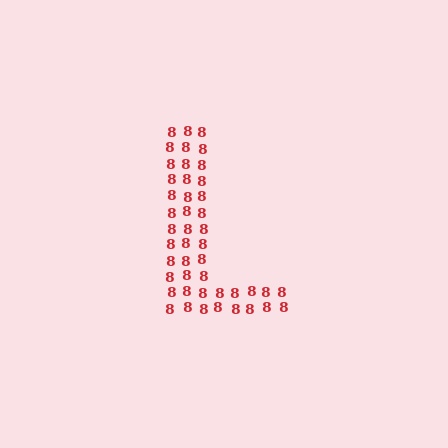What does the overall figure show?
The overall figure shows the letter L.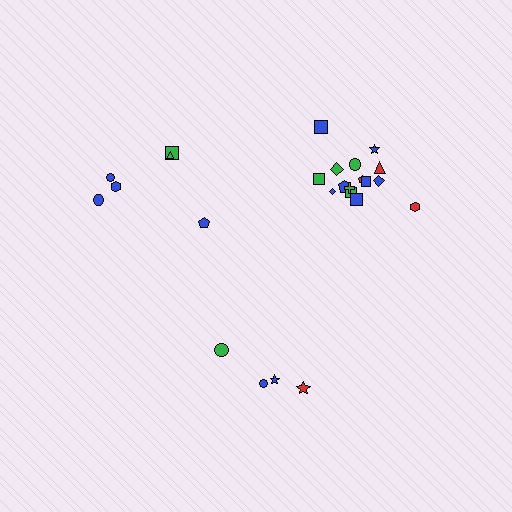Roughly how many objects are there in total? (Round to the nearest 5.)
Roughly 25 objects in total.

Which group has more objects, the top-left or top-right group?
The top-right group.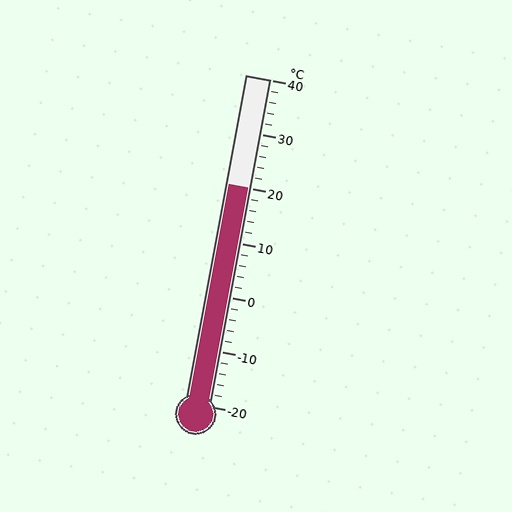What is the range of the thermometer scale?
The thermometer scale ranges from -20°C to 40°C.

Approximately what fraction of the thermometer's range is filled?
The thermometer is filled to approximately 65% of its range.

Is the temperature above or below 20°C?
The temperature is at 20°C.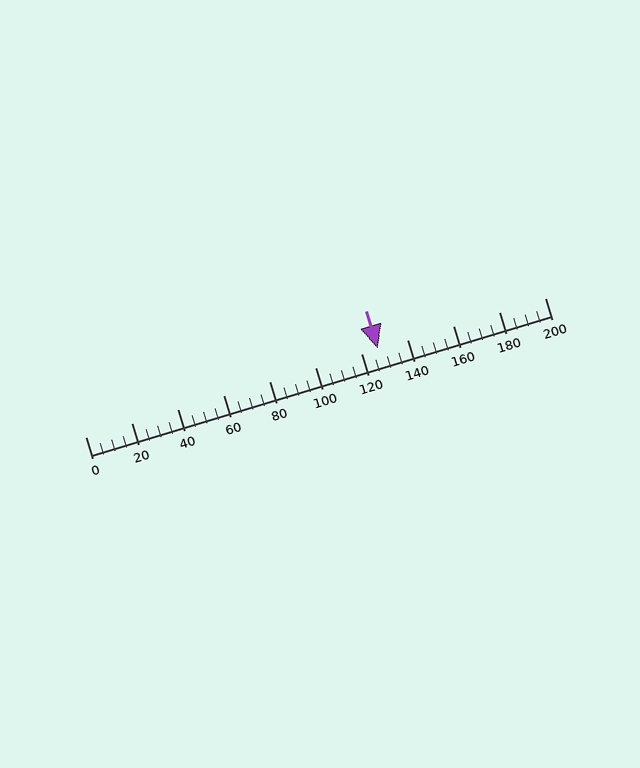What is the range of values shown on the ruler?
The ruler shows values from 0 to 200.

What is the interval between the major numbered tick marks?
The major tick marks are spaced 20 units apart.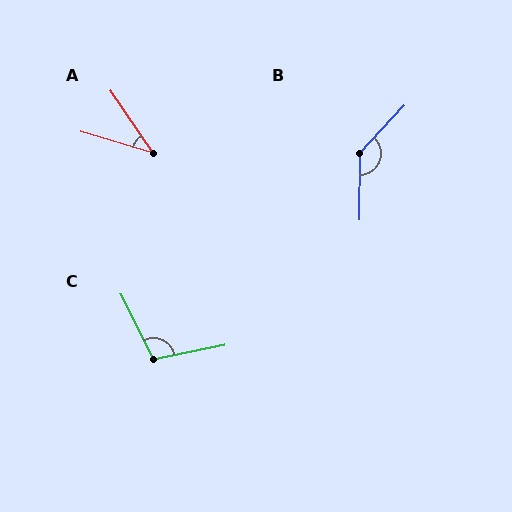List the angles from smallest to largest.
A (40°), C (105°), B (138°).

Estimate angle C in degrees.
Approximately 105 degrees.